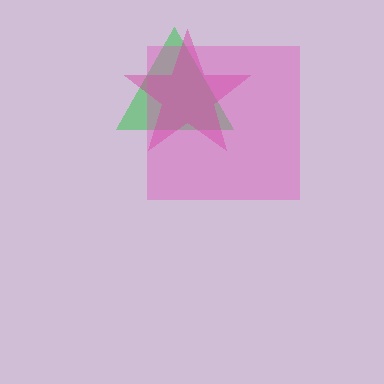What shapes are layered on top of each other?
The layered shapes are: a green triangle, a magenta star, a pink square.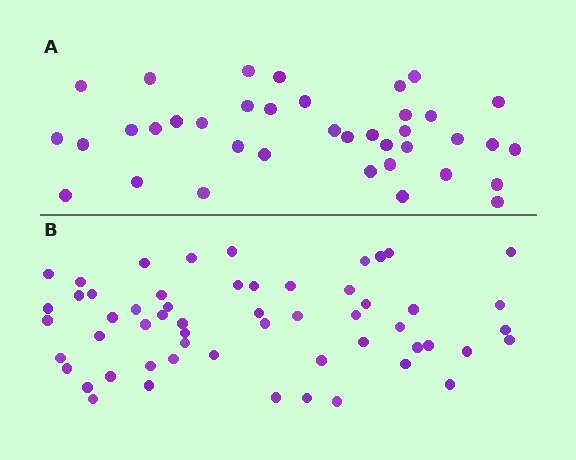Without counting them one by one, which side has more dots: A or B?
Region B (the bottom region) has more dots.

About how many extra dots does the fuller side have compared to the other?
Region B has approximately 20 more dots than region A.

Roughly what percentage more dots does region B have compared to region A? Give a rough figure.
About 45% more.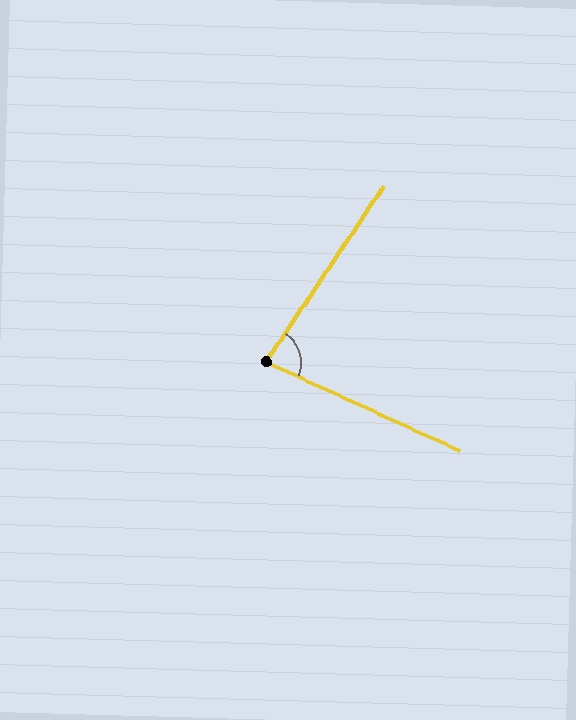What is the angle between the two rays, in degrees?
Approximately 81 degrees.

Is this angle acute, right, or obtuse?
It is acute.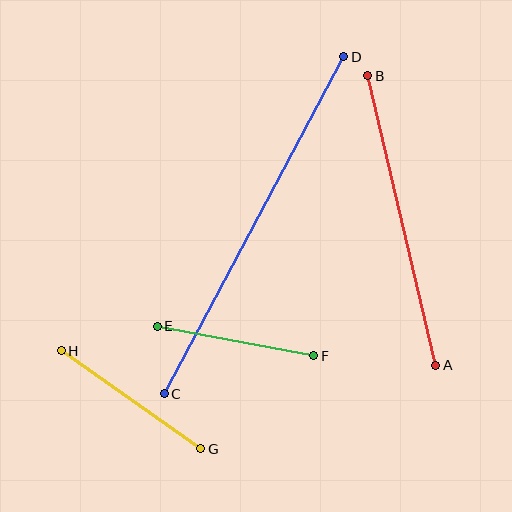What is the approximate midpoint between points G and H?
The midpoint is at approximately (131, 400) pixels.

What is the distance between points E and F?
The distance is approximately 159 pixels.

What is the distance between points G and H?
The distance is approximately 170 pixels.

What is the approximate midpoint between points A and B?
The midpoint is at approximately (402, 221) pixels.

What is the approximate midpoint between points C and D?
The midpoint is at approximately (254, 225) pixels.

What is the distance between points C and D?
The distance is approximately 382 pixels.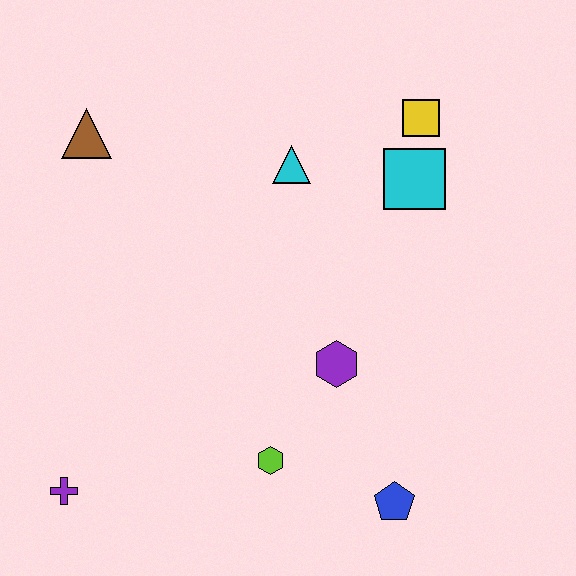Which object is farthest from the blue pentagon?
The brown triangle is farthest from the blue pentagon.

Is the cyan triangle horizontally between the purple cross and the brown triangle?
No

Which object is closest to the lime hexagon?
The purple hexagon is closest to the lime hexagon.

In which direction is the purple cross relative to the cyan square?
The purple cross is to the left of the cyan square.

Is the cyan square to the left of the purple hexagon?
No